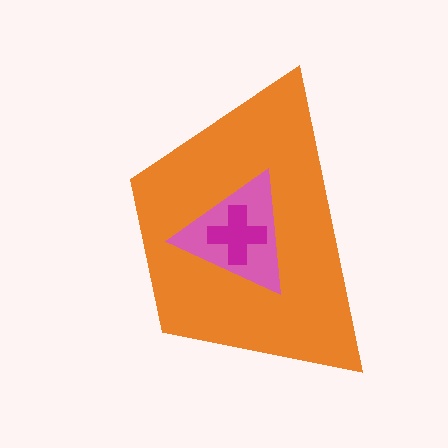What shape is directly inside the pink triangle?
The magenta cross.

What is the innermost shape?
The magenta cross.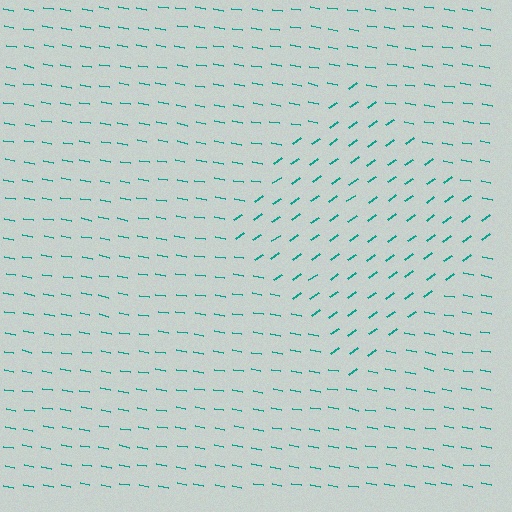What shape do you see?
I see a diamond.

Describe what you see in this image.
The image is filled with small teal line segments. A diamond region in the image has lines oriented differently from the surrounding lines, creating a visible texture boundary.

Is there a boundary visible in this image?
Yes, there is a texture boundary formed by a change in line orientation.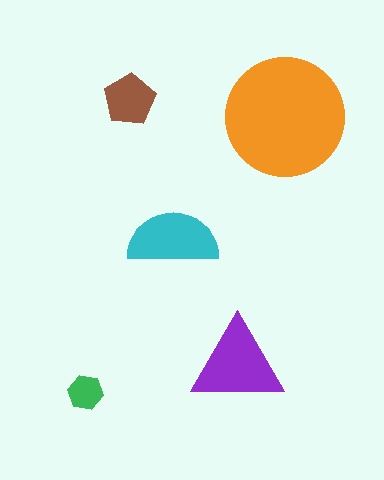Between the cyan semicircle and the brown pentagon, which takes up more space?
The cyan semicircle.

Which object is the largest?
The orange circle.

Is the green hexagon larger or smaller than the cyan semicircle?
Smaller.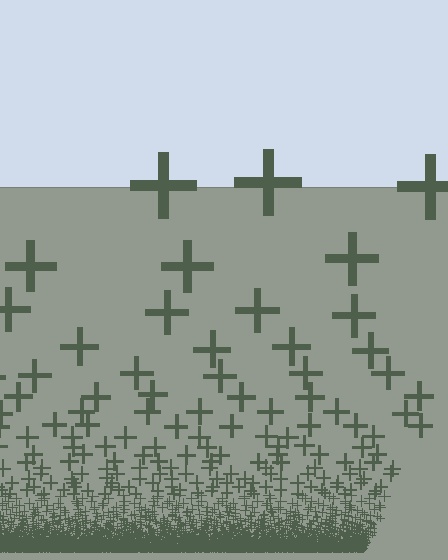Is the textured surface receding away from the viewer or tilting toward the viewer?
The surface appears to tilt toward the viewer. Texture elements get larger and sparser toward the top.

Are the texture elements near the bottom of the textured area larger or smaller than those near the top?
Smaller. The gradient is inverted — elements near the bottom are smaller and denser.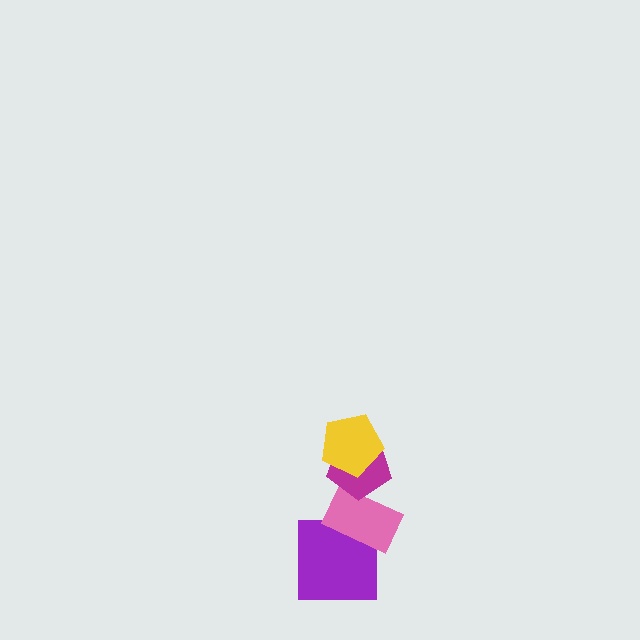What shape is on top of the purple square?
The pink rectangle is on top of the purple square.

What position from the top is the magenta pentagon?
The magenta pentagon is 2nd from the top.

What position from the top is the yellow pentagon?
The yellow pentagon is 1st from the top.